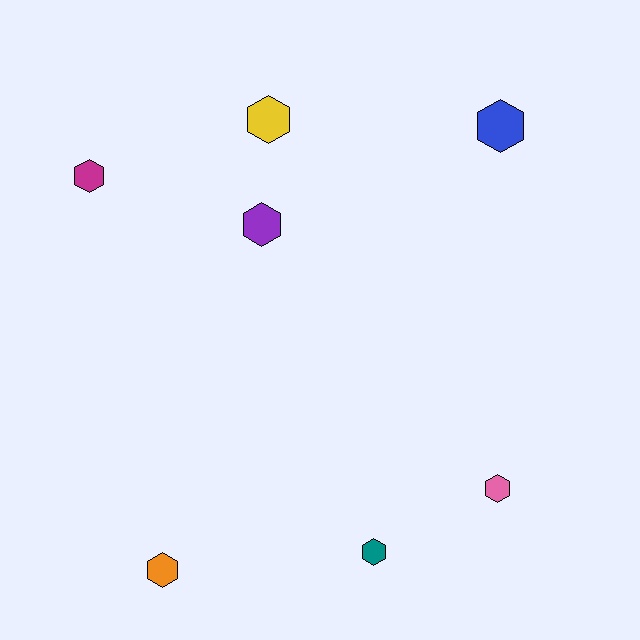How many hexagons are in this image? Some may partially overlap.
There are 7 hexagons.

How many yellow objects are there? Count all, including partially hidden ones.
There is 1 yellow object.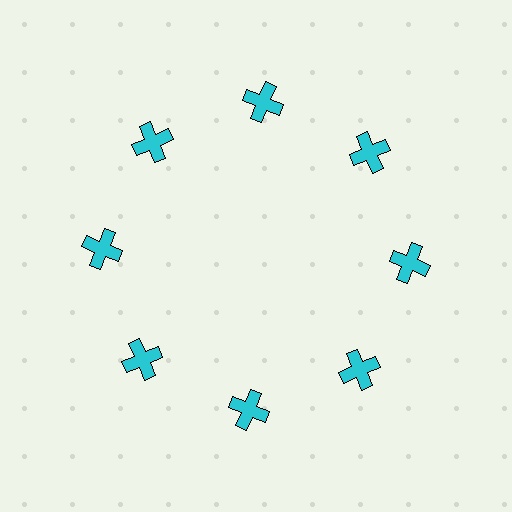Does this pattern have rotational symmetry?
Yes, this pattern has 8-fold rotational symmetry. It looks the same after rotating 45 degrees around the center.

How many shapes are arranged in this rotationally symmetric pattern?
There are 8 shapes, arranged in 8 groups of 1.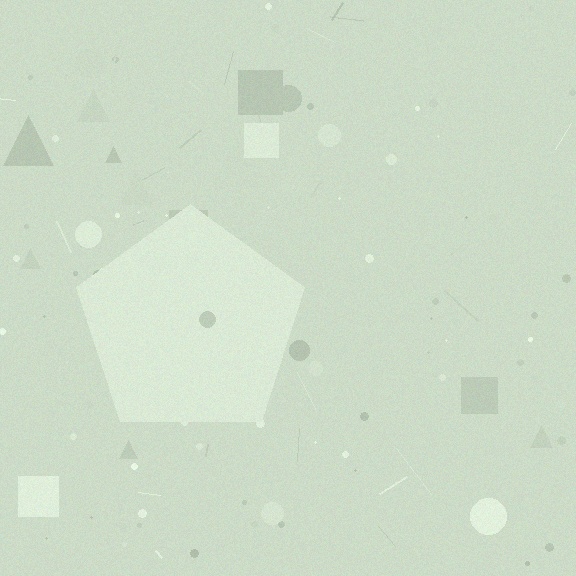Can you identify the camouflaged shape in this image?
The camouflaged shape is a pentagon.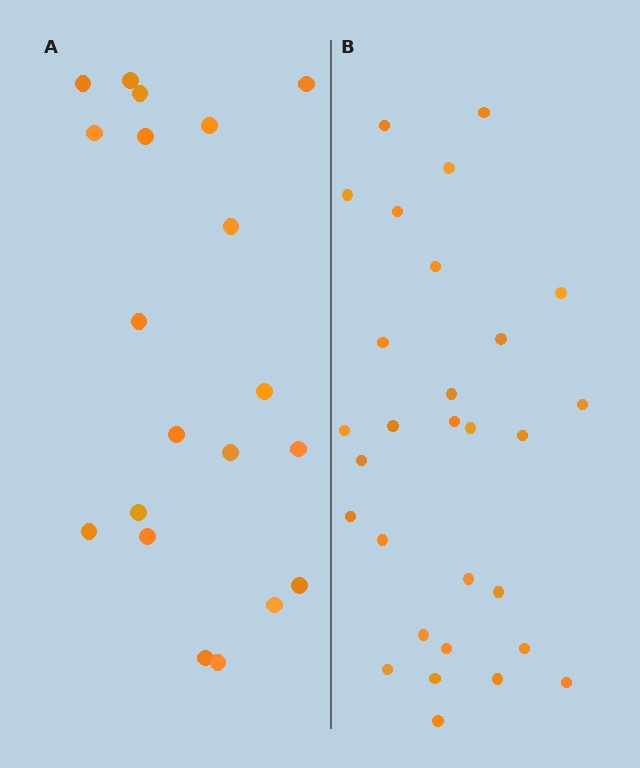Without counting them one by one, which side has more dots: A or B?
Region B (the right region) has more dots.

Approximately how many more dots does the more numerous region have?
Region B has roughly 8 or so more dots than region A.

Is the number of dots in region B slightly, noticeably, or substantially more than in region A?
Region B has substantially more. The ratio is roughly 1.4 to 1.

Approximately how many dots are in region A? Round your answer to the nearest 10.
About 20 dots.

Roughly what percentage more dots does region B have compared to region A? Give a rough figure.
About 45% more.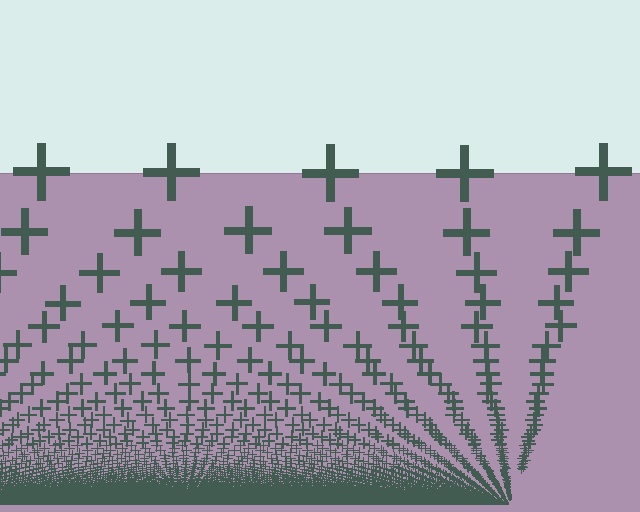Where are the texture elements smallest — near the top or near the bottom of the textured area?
Near the bottom.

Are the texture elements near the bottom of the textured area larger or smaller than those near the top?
Smaller. The gradient is inverted — elements near the bottom are smaller and denser.